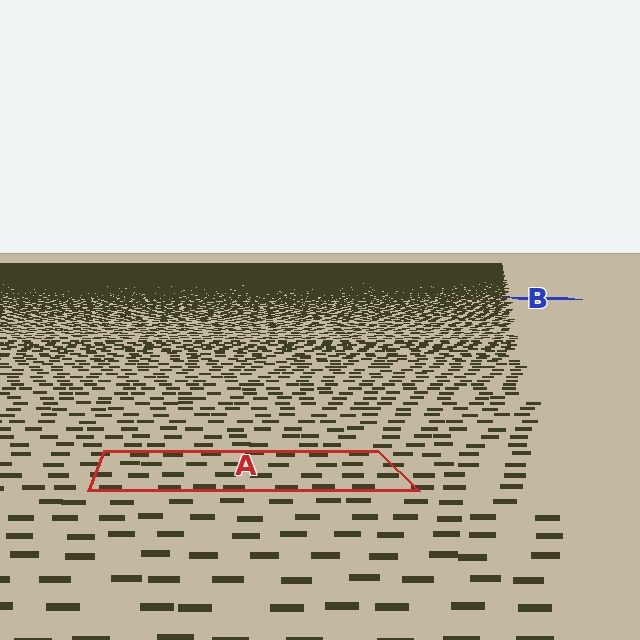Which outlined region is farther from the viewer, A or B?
Region B is farther from the viewer — the texture elements inside it appear smaller and more densely packed.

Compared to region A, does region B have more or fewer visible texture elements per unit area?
Region B has more texture elements per unit area — they are packed more densely because it is farther away.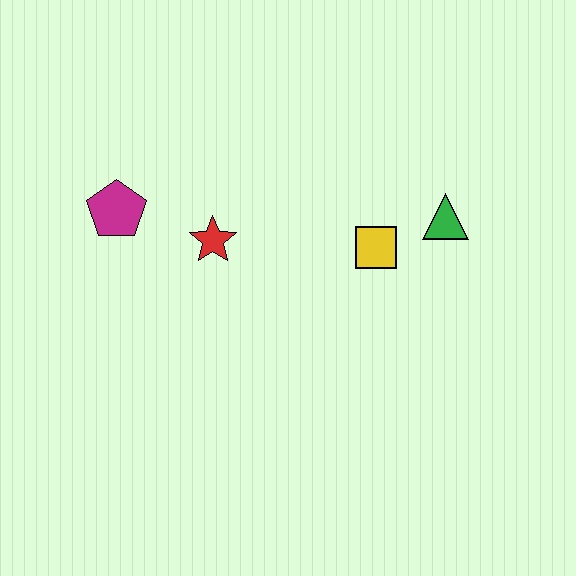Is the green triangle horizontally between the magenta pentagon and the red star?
No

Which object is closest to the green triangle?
The yellow square is closest to the green triangle.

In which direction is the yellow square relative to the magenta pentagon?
The yellow square is to the right of the magenta pentagon.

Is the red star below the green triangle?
Yes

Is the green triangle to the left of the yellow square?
No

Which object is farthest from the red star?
The green triangle is farthest from the red star.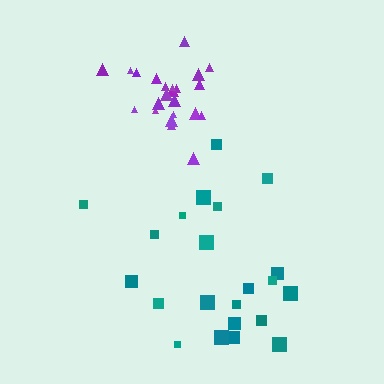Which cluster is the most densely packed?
Purple.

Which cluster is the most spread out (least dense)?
Teal.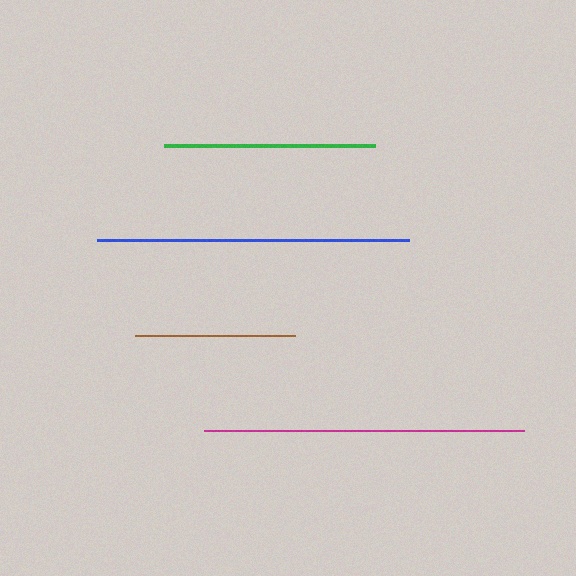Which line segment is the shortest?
The brown line is the shortest at approximately 160 pixels.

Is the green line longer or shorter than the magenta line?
The magenta line is longer than the green line.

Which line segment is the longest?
The magenta line is the longest at approximately 320 pixels.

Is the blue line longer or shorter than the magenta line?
The magenta line is longer than the blue line.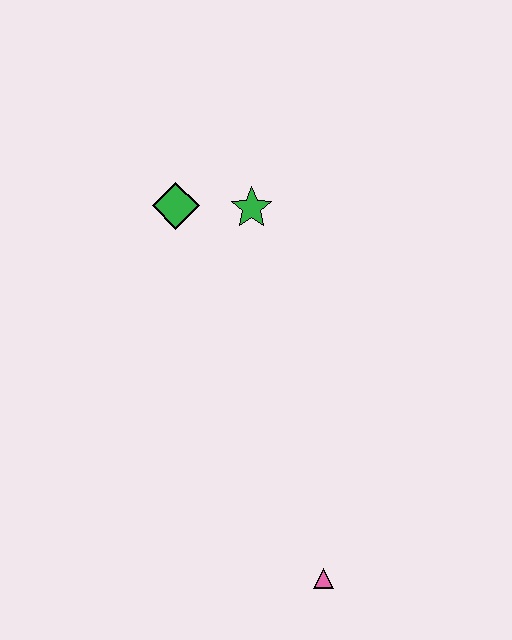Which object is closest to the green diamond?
The green star is closest to the green diamond.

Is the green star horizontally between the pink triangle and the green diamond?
Yes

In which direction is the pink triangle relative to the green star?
The pink triangle is below the green star.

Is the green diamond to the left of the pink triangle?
Yes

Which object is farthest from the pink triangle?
The green diamond is farthest from the pink triangle.